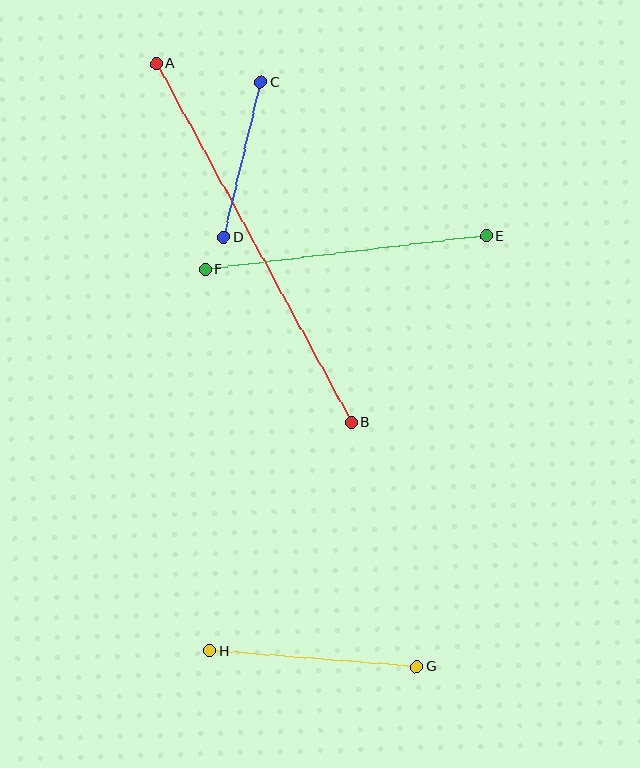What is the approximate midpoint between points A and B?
The midpoint is at approximately (254, 243) pixels.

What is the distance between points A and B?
The distance is approximately 408 pixels.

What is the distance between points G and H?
The distance is approximately 207 pixels.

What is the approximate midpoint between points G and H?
The midpoint is at approximately (313, 659) pixels.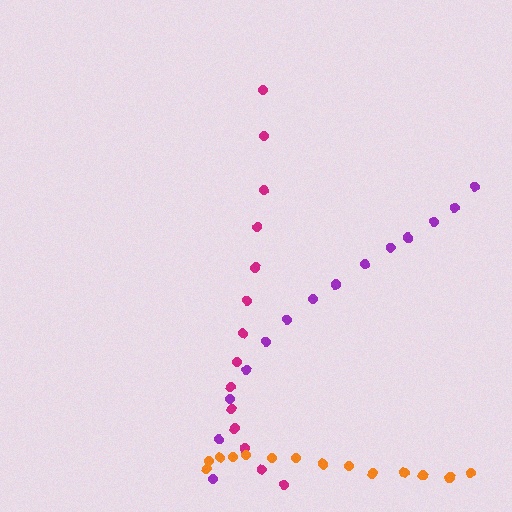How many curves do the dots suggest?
There are 3 distinct paths.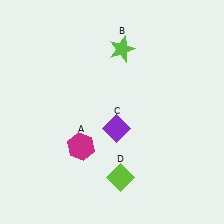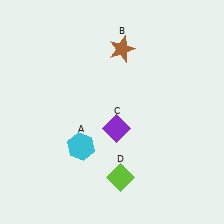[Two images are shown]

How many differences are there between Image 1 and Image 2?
There are 2 differences between the two images.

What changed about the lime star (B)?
In Image 1, B is lime. In Image 2, it changed to brown.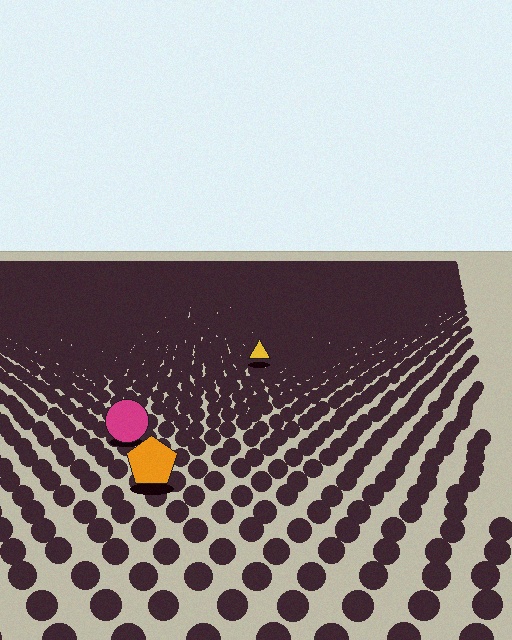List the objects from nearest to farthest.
From nearest to farthest: the orange pentagon, the magenta circle, the yellow triangle.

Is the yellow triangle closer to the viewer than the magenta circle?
No. The magenta circle is closer — you can tell from the texture gradient: the ground texture is coarser near it.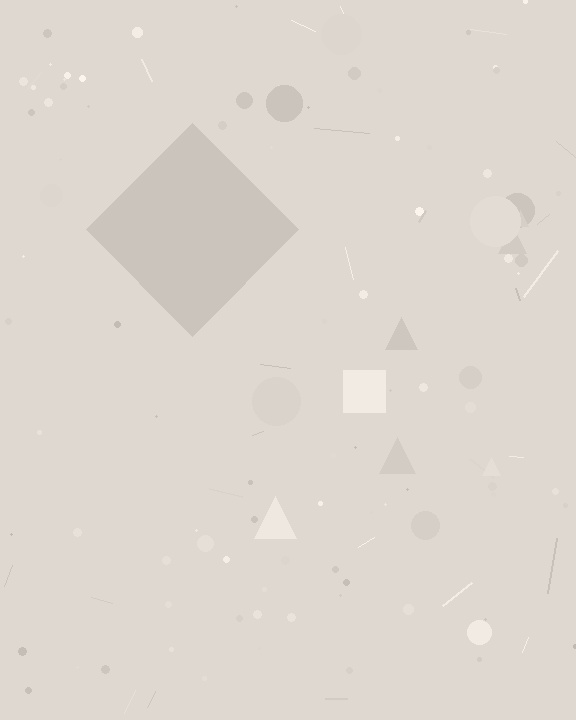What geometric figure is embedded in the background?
A diamond is embedded in the background.